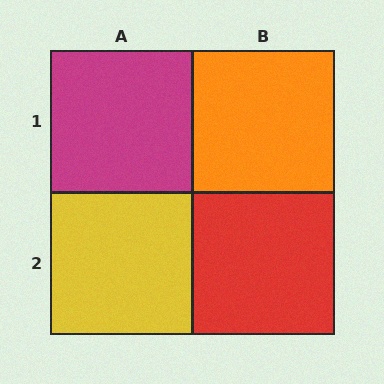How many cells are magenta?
1 cell is magenta.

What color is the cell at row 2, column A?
Yellow.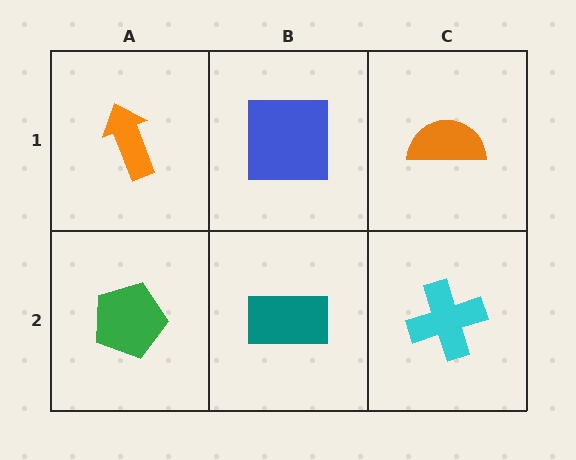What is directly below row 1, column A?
A green pentagon.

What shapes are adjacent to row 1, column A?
A green pentagon (row 2, column A), a blue square (row 1, column B).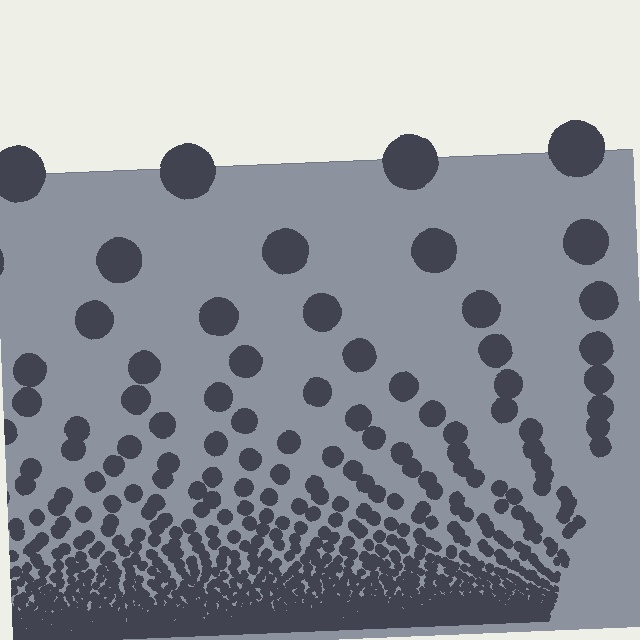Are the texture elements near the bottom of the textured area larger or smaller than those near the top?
Smaller. The gradient is inverted — elements near the bottom are smaller and denser.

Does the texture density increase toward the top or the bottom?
Density increases toward the bottom.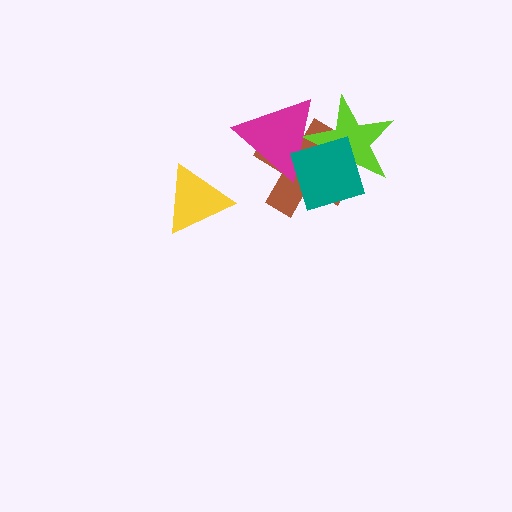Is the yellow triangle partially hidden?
No, no other shape covers it.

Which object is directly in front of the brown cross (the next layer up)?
The lime star is directly in front of the brown cross.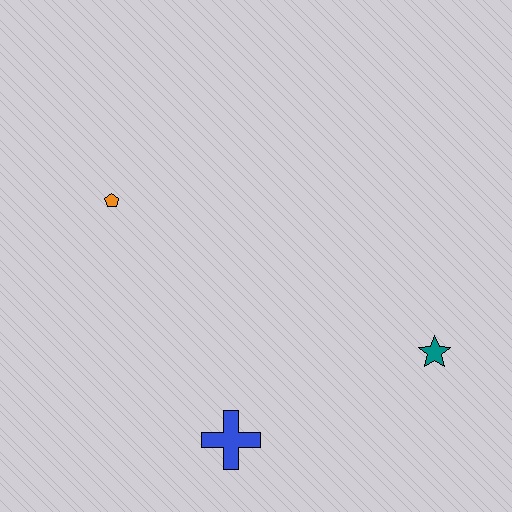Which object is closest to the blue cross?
The teal star is closest to the blue cross.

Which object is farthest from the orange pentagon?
The teal star is farthest from the orange pentagon.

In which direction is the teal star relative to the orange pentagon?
The teal star is to the right of the orange pentagon.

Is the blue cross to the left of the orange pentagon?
No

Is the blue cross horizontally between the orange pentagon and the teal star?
Yes